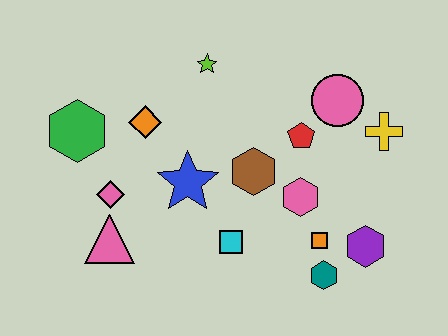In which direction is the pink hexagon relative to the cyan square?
The pink hexagon is to the right of the cyan square.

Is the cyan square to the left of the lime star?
No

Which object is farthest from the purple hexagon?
The green hexagon is farthest from the purple hexagon.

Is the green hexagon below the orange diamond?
Yes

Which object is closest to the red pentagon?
The pink circle is closest to the red pentagon.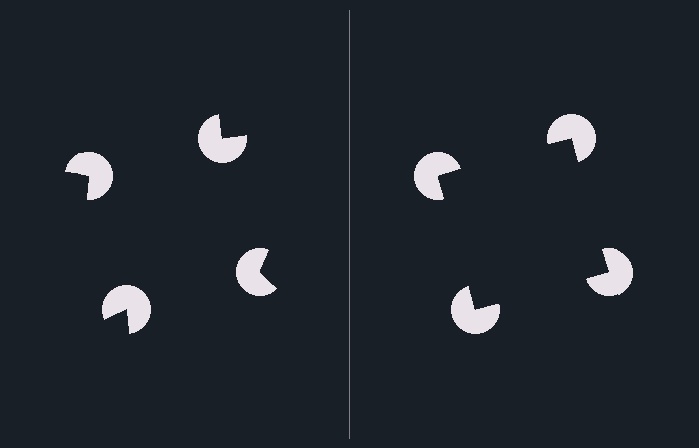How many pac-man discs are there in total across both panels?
8 — 4 on each side.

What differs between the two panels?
The pac-man discs are positioned identically on both sides; only the wedge orientations differ. On the right they align to a square; on the left they are misaligned.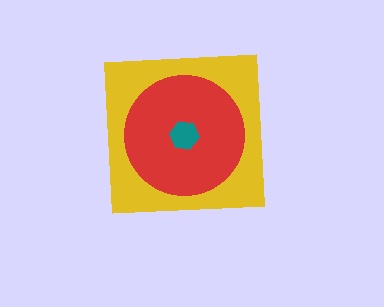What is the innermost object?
The teal hexagon.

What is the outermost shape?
The yellow square.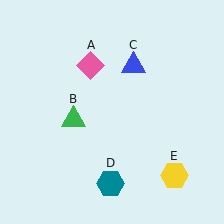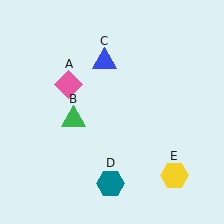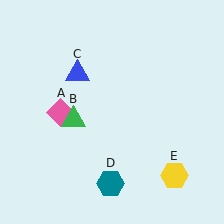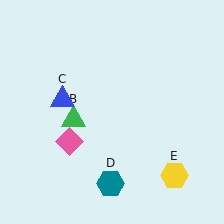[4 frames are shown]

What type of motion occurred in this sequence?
The pink diamond (object A), blue triangle (object C) rotated counterclockwise around the center of the scene.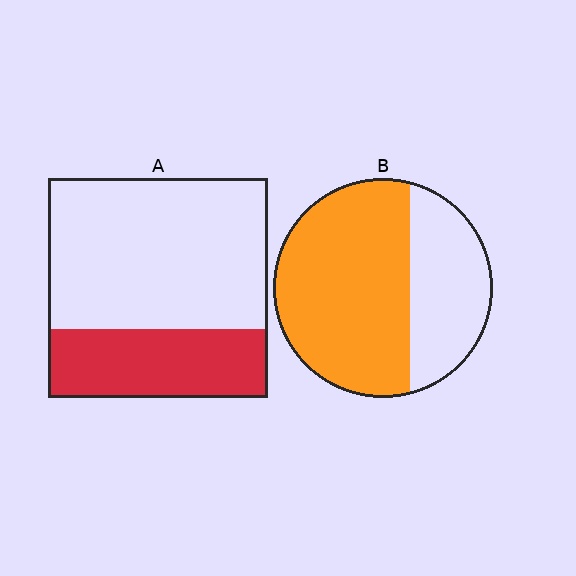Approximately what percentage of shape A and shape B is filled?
A is approximately 30% and B is approximately 65%.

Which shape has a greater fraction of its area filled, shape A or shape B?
Shape B.